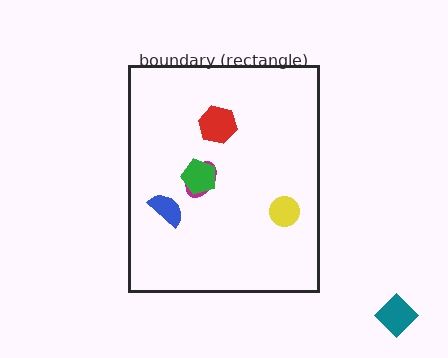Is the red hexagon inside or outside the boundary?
Inside.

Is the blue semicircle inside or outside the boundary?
Inside.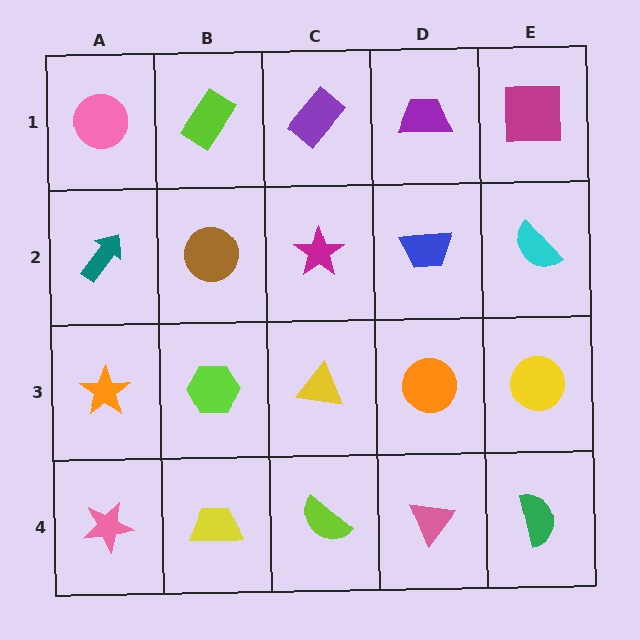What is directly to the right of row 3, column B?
A yellow triangle.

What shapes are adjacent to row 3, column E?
A cyan semicircle (row 2, column E), a green semicircle (row 4, column E), an orange circle (row 3, column D).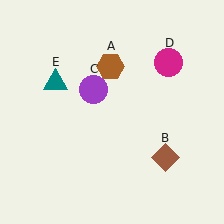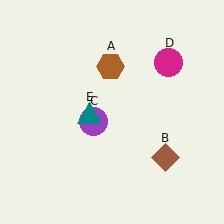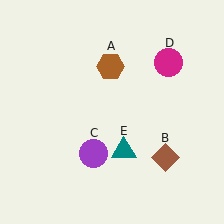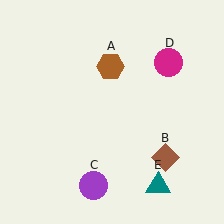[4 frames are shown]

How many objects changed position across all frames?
2 objects changed position: purple circle (object C), teal triangle (object E).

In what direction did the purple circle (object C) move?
The purple circle (object C) moved down.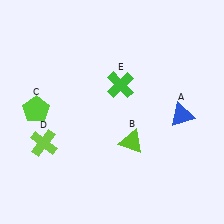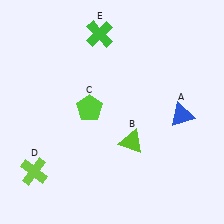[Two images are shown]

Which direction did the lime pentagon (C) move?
The lime pentagon (C) moved right.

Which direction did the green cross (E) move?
The green cross (E) moved up.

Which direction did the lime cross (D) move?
The lime cross (D) moved down.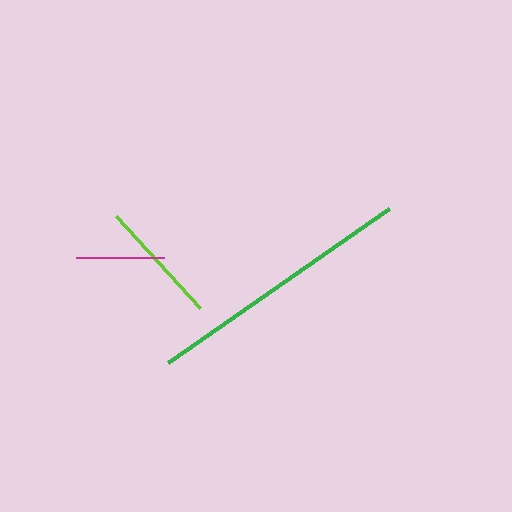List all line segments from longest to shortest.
From longest to shortest: green, lime, magenta.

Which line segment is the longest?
The green line is the longest at approximately 269 pixels.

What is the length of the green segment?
The green segment is approximately 269 pixels long.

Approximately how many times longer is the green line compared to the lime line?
The green line is approximately 2.2 times the length of the lime line.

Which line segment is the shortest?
The magenta line is the shortest at approximately 89 pixels.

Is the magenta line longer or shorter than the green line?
The green line is longer than the magenta line.